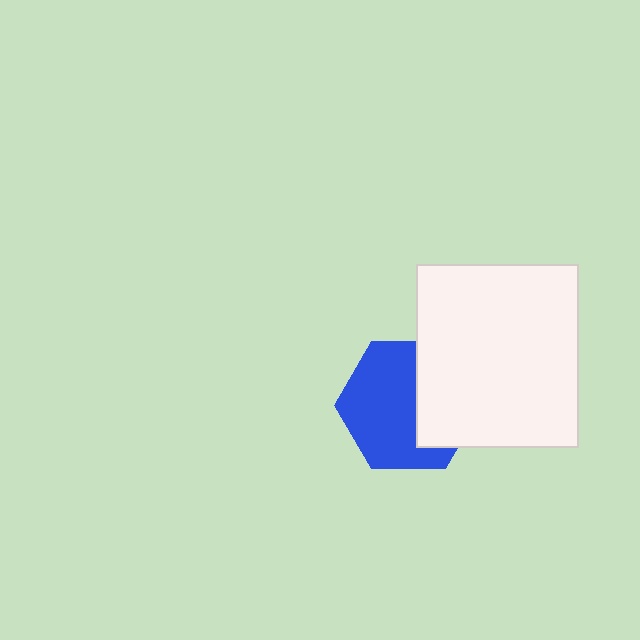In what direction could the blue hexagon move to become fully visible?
The blue hexagon could move left. That would shift it out from behind the white rectangle entirely.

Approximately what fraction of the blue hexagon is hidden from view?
Roughly 38% of the blue hexagon is hidden behind the white rectangle.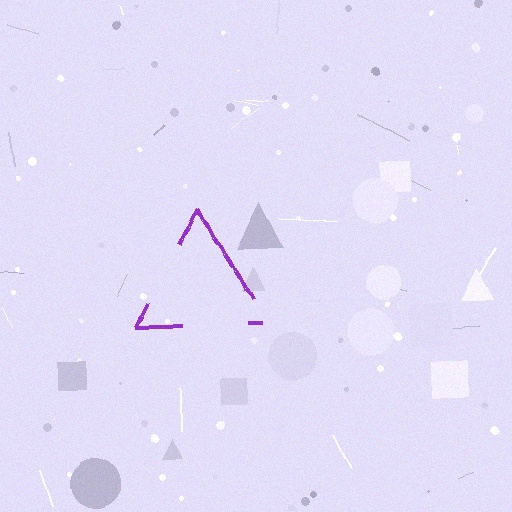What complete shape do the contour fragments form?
The contour fragments form a triangle.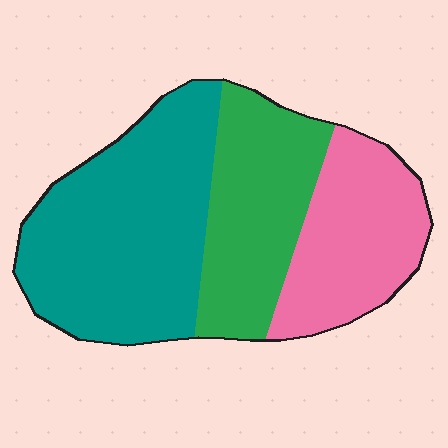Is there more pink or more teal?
Teal.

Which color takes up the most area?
Teal, at roughly 45%.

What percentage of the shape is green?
Green takes up between a sixth and a third of the shape.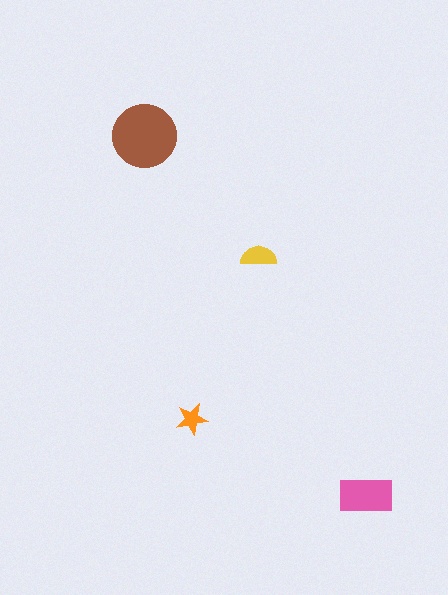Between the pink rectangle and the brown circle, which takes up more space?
The brown circle.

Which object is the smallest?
The orange star.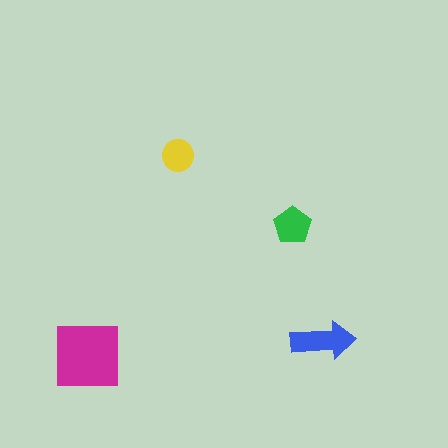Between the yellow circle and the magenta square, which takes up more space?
The magenta square.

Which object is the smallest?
The yellow circle.